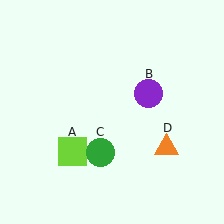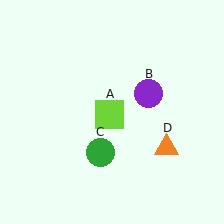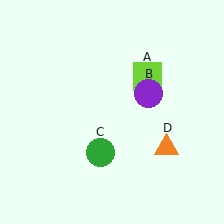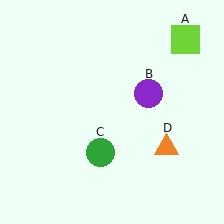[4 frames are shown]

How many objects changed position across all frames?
1 object changed position: lime square (object A).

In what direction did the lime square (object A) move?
The lime square (object A) moved up and to the right.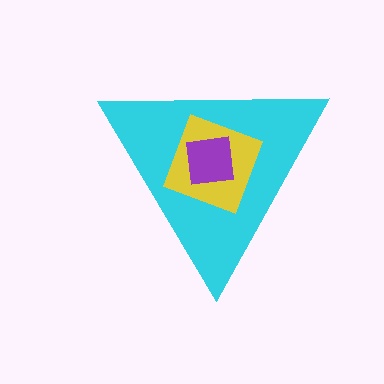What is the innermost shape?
The purple square.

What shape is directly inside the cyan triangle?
The yellow diamond.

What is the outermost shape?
The cyan triangle.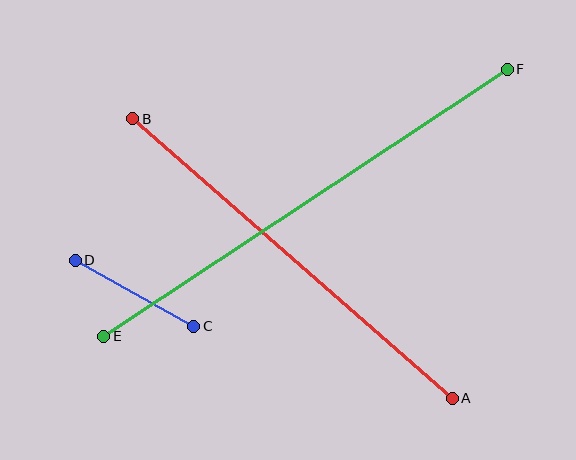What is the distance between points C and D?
The distance is approximately 135 pixels.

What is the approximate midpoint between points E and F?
The midpoint is at approximately (305, 203) pixels.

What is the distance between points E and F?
The distance is approximately 484 pixels.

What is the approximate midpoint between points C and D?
The midpoint is at approximately (134, 293) pixels.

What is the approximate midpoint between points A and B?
The midpoint is at approximately (292, 258) pixels.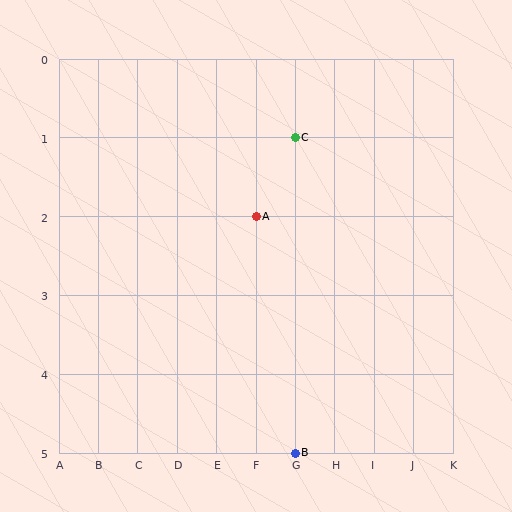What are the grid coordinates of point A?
Point A is at grid coordinates (F, 2).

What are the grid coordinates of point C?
Point C is at grid coordinates (G, 1).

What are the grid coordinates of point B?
Point B is at grid coordinates (G, 5).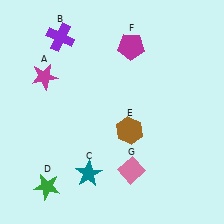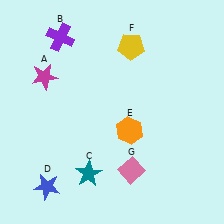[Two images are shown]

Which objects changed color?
D changed from green to blue. E changed from brown to orange. F changed from magenta to yellow.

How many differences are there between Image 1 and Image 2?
There are 3 differences between the two images.